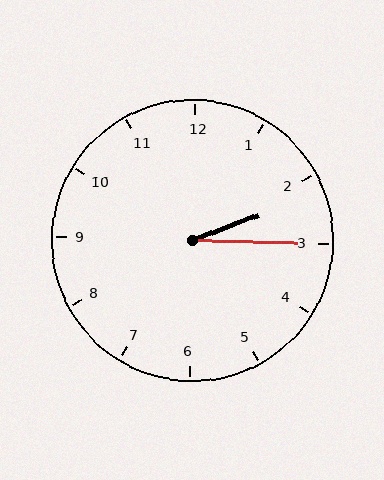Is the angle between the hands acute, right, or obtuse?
It is acute.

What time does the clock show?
2:15.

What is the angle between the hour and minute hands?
Approximately 22 degrees.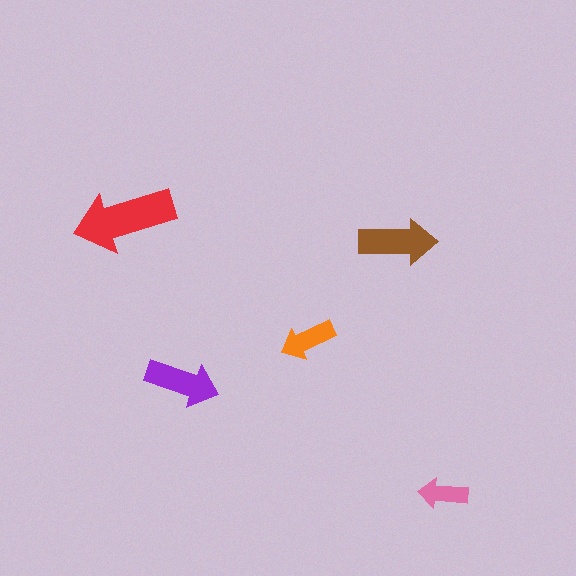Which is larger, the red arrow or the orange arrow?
The red one.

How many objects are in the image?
There are 5 objects in the image.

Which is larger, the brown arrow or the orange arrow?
The brown one.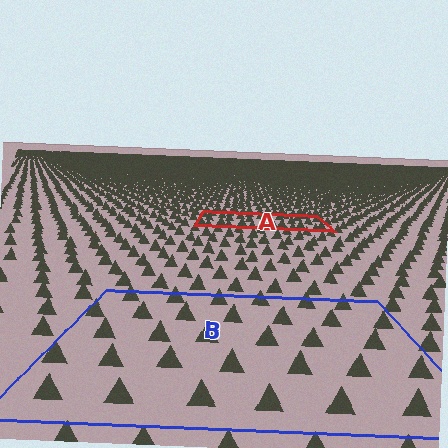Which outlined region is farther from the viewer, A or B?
Region A is farther from the viewer — the texture elements inside it appear smaller and more densely packed.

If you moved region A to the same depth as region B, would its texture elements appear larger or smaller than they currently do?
They would appear larger. At a closer depth, the same texture elements are projected at a bigger on-screen size.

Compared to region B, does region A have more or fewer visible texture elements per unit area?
Region A has more texture elements per unit area — they are packed more densely because it is farther away.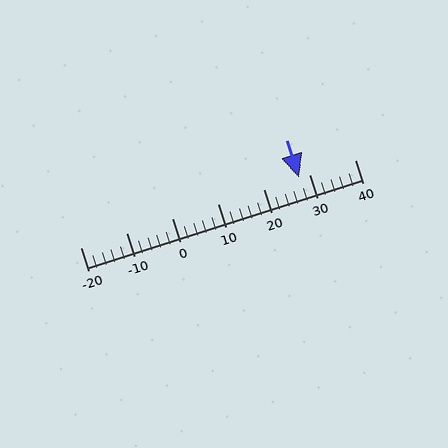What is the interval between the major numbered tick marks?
The major tick marks are spaced 10 units apart.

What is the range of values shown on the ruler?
The ruler shows values from -20 to 40.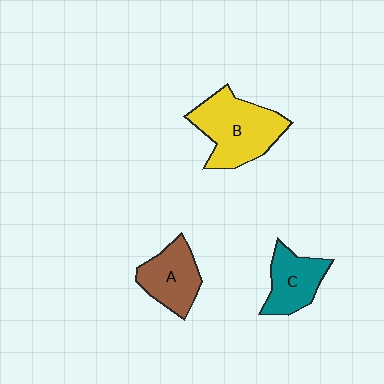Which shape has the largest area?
Shape B (yellow).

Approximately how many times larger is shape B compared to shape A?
Approximately 1.5 times.